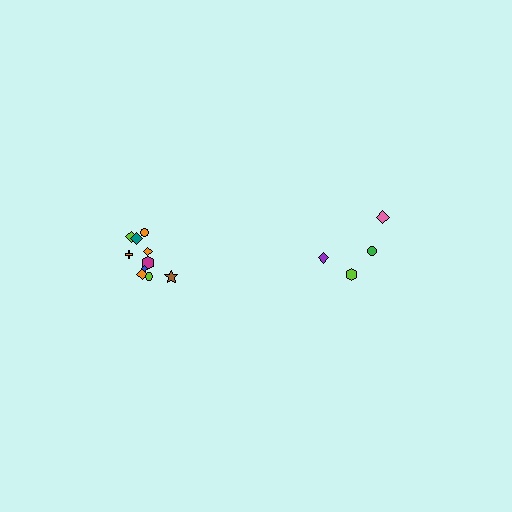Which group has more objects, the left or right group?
The left group.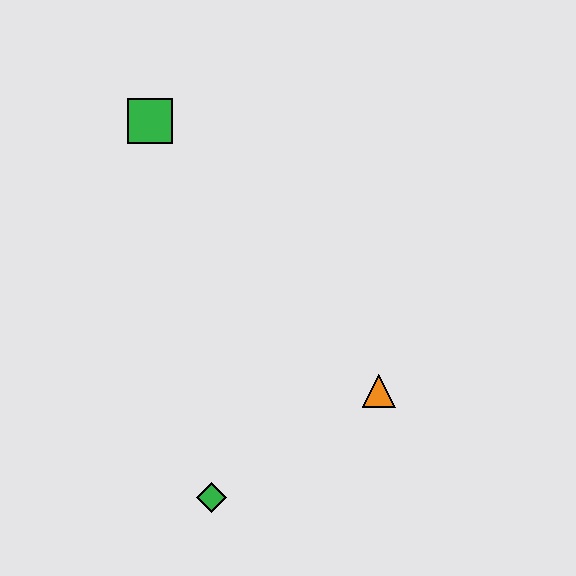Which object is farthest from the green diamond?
The green square is farthest from the green diamond.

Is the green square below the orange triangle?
No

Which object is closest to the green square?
The orange triangle is closest to the green square.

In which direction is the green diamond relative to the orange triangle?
The green diamond is to the left of the orange triangle.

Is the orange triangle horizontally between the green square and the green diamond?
No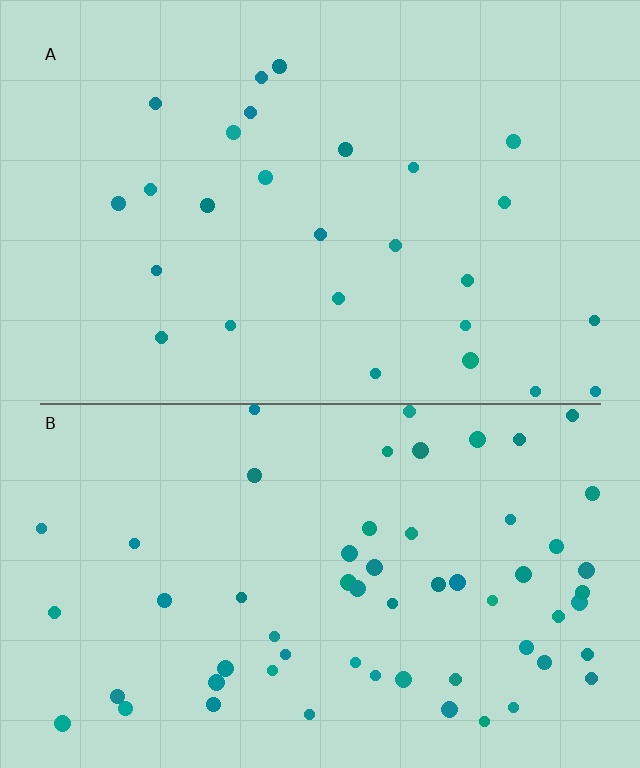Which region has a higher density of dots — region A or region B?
B (the bottom).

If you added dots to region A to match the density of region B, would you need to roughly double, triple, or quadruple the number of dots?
Approximately double.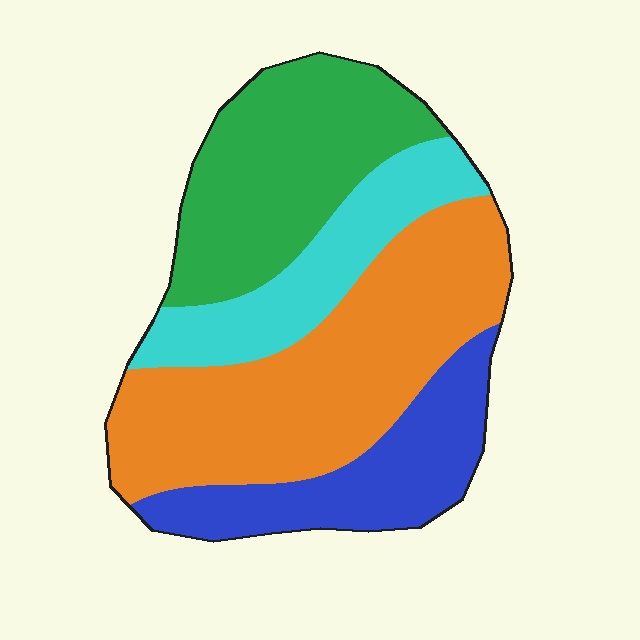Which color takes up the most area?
Orange, at roughly 40%.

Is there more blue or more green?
Green.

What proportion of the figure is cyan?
Cyan takes up about one sixth (1/6) of the figure.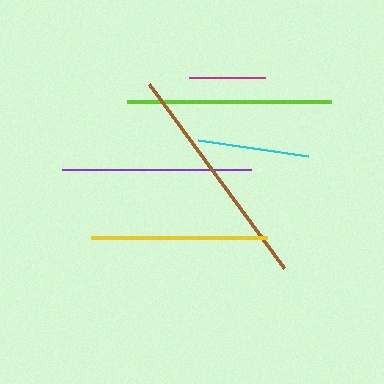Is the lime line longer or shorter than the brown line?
The brown line is longer than the lime line.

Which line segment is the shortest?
The magenta line is the shortest at approximately 77 pixels.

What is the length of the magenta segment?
The magenta segment is approximately 77 pixels long.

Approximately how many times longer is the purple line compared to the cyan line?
The purple line is approximately 1.7 times the length of the cyan line.